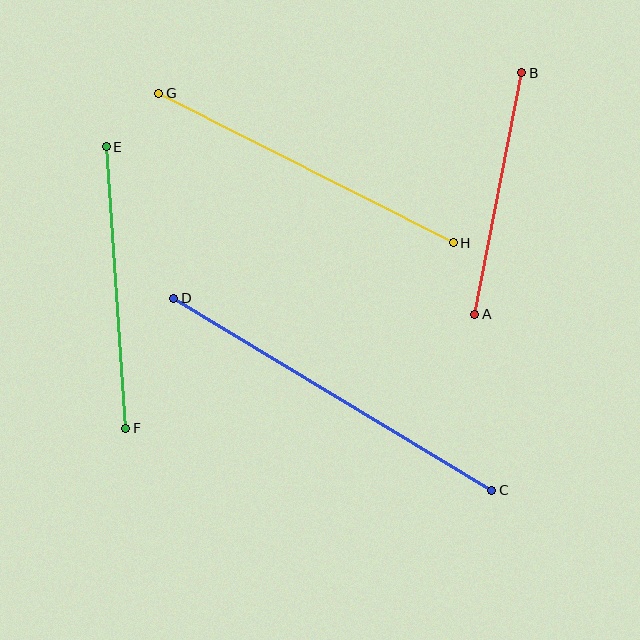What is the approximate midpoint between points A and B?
The midpoint is at approximately (498, 194) pixels.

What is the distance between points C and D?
The distance is approximately 372 pixels.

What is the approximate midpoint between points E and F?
The midpoint is at approximately (116, 287) pixels.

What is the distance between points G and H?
The distance is approximately 330 pixels.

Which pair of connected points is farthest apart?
Points C and D are farthest apart.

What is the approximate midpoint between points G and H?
The midpoint is at approximately (306, 168) pixels.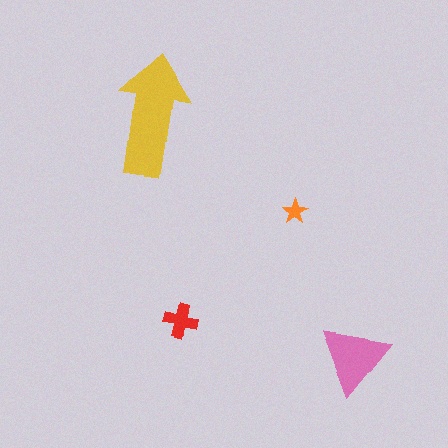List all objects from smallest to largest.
The orange star, the red cross, the pink triangle, the yellow arrow.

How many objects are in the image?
There are 4 objects in the image.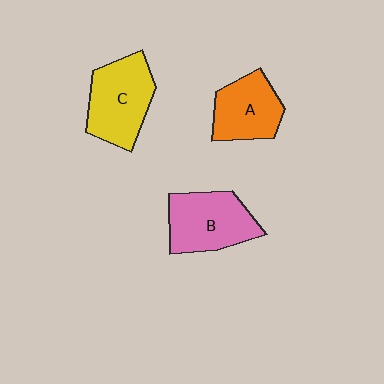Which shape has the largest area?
Shape C (yellow).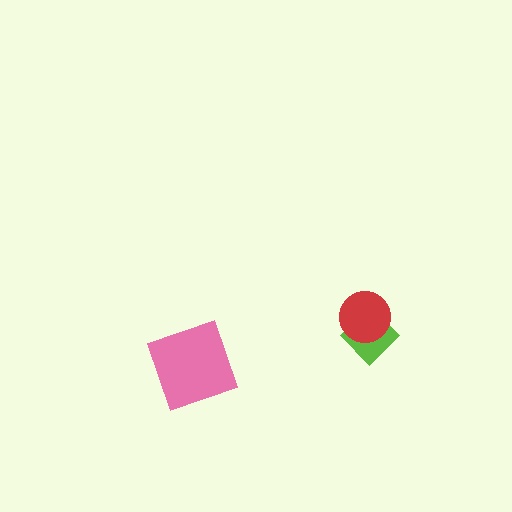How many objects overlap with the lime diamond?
1 object overlaps with the lime diamond.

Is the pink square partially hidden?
No, no other shape covers it.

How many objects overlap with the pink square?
0 objects overlap with the pink square.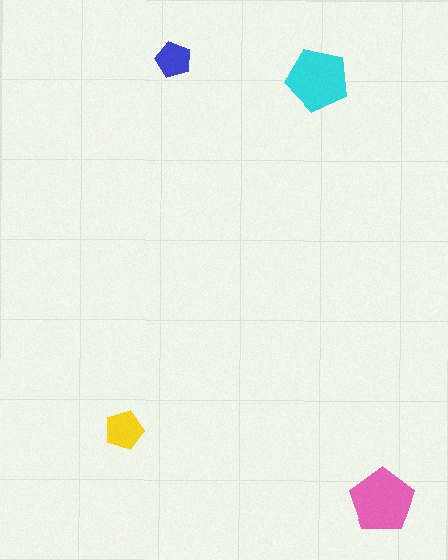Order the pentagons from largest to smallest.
the pink one, the cyan one, the yellow one, the blue one.